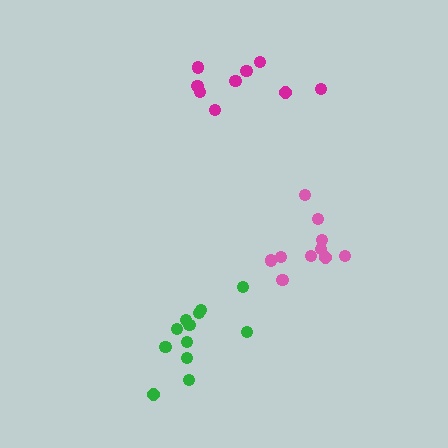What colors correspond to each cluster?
The clusters are colored: green, magenta, pink.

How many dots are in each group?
Group 1: 12 dots, Group 2: 9 dots, Group 3: 10 dots (31 total).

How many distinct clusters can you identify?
There are 3 distinct clusters.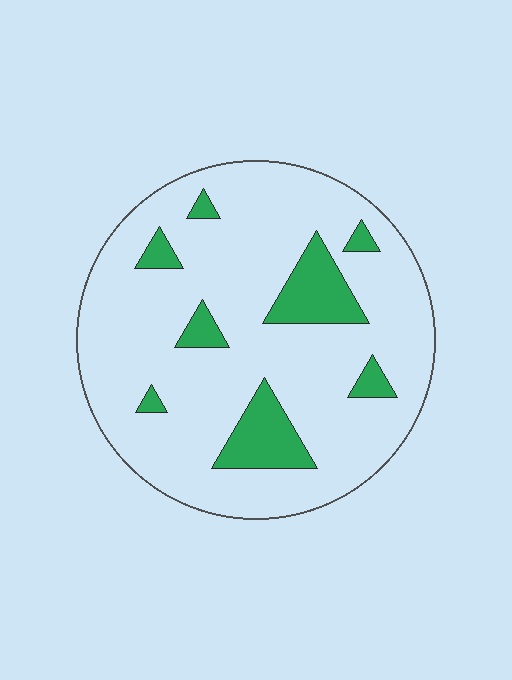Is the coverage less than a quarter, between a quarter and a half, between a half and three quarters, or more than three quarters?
Less than a quarter.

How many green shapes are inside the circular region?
8.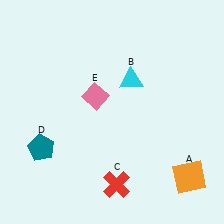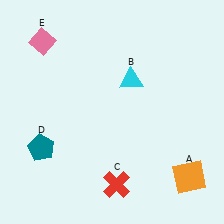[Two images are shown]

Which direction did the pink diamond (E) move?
The pink diamond (E) moved up.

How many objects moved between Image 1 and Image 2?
1 object moved between the two images.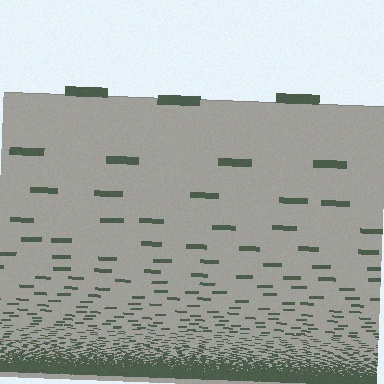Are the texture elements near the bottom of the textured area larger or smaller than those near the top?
Smaller. The gradient is inverted — elements near the bottom are smaller and denser.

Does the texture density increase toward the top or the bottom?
Density increases toward the bottom.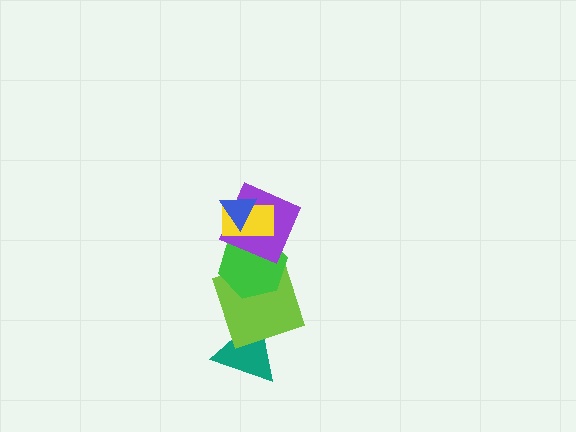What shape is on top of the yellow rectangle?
The blue triangle is on top of the yellow rectangle.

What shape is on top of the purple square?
The yellow rectangle is on top of the purple square.